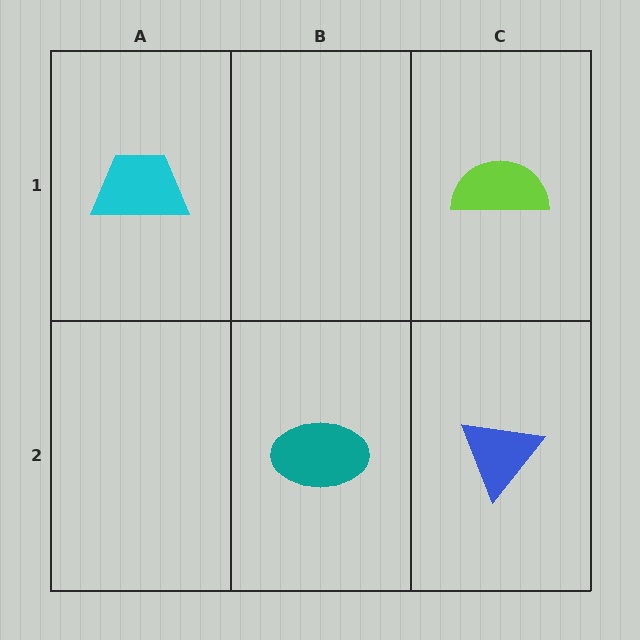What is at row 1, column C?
A lime semicircle.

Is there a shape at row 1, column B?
No, that cell is empty.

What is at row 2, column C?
A blue triangle.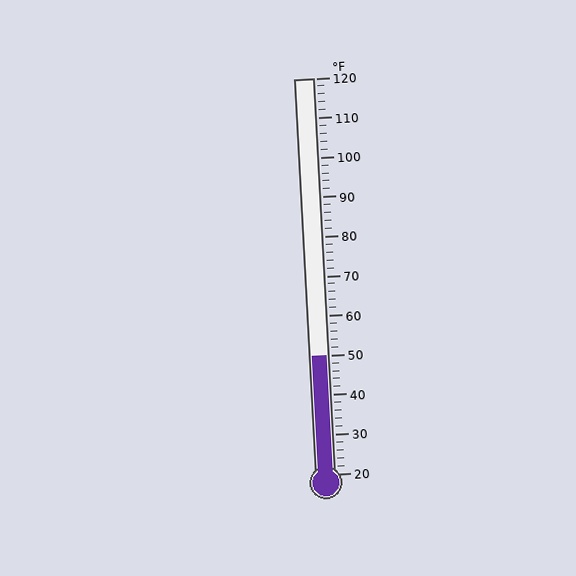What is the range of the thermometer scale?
The thermometer scale ranges from 20°F to 120°F.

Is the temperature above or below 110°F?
The temperature is below 110°F.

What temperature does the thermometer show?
The thermometer shows approximately 50°F.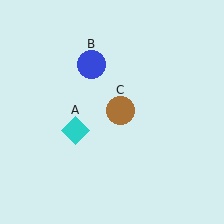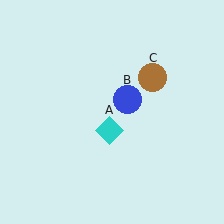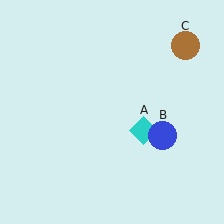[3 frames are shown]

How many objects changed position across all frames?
3 objects changed position: cyan diamond (object A), blue circle (object B), brown circle (object C).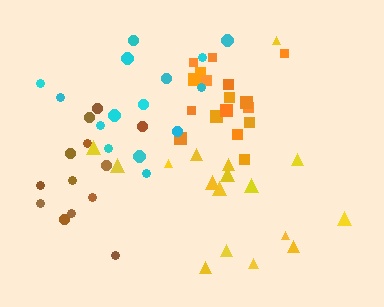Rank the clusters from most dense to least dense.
orange, cyan, brown, yellow.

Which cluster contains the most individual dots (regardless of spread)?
Orange (18).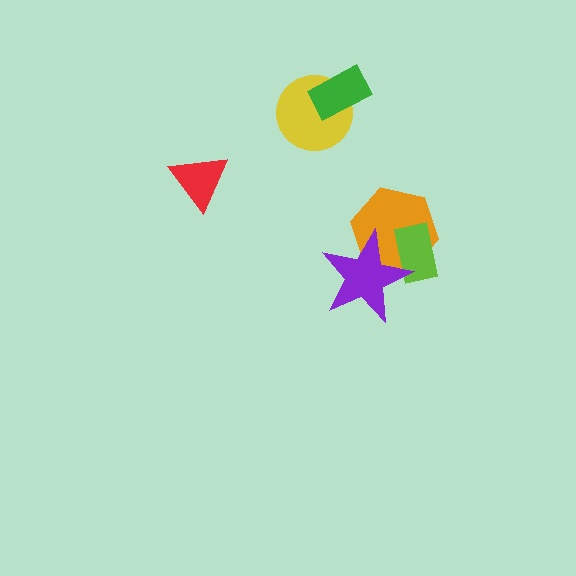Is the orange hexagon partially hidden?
Yes, it is partially covered by another shape.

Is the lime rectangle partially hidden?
Yes, it is partially covered by another shape.